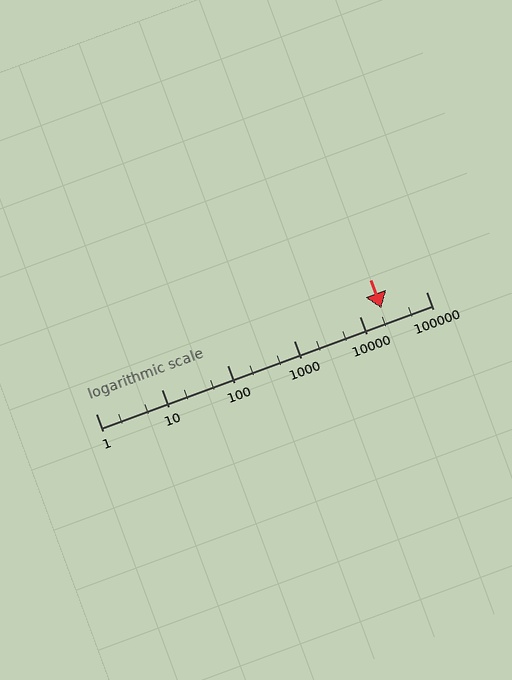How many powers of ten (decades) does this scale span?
The scale spans 5 decades, from 1 to 100000.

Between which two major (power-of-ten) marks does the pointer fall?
The pointer is between 10000 and 100000.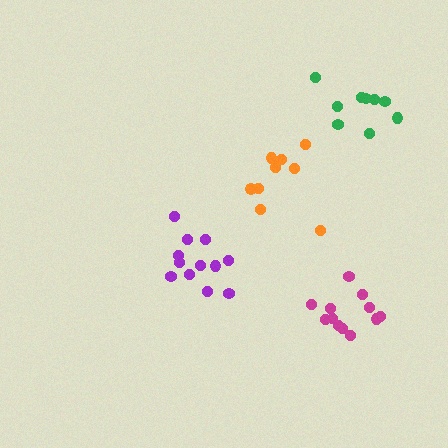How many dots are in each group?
Group 1: 12 dots, Group 2: 12 dots, Group 3: 9 dots, Group 4: 9 dots (42 total).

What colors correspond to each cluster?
The clusters are colored: purple, magenta, green, orange.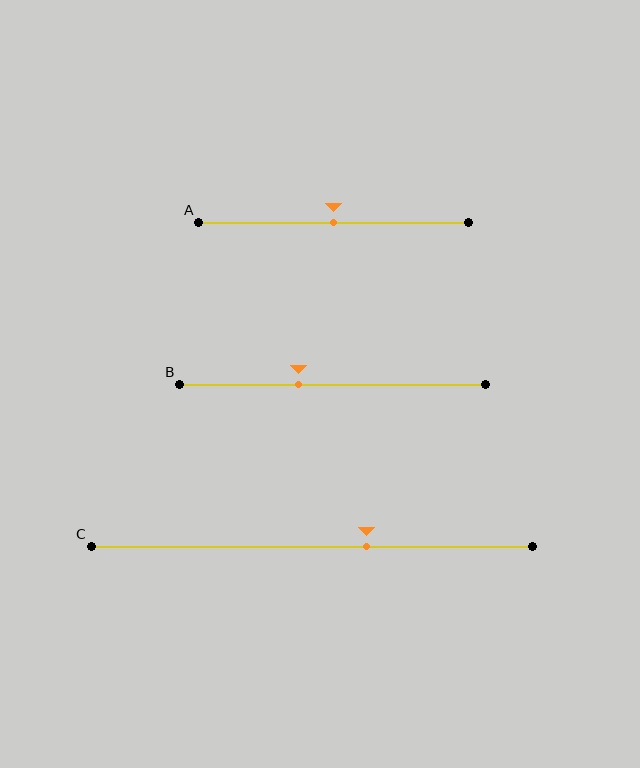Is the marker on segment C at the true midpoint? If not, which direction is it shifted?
No, the marker on segment C is shifted to the right by about 12% of the segment length.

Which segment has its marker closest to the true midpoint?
Segment A has its marker closest to the true midpoint.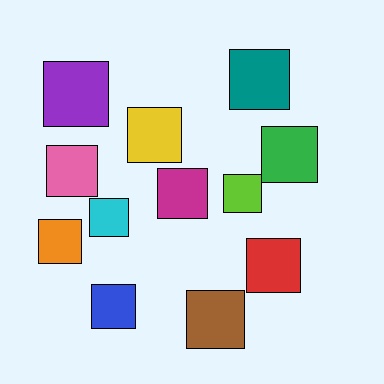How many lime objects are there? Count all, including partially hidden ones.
There is 1 lime object.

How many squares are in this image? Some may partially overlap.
There are 12 squares.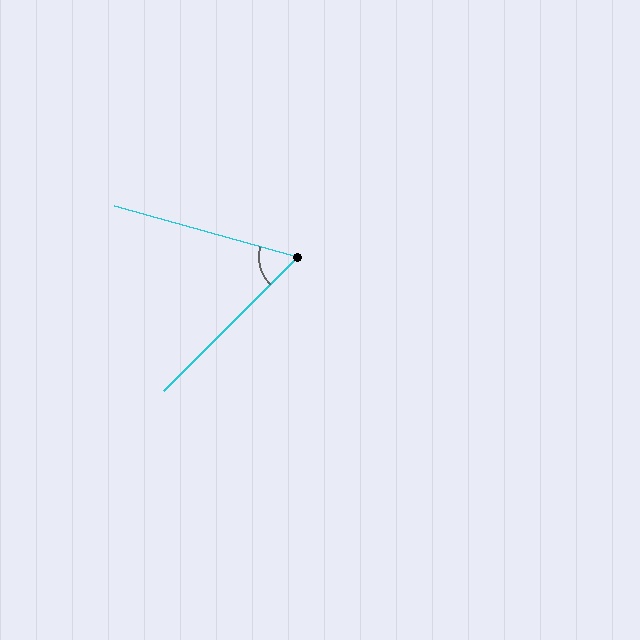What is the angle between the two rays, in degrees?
Approximately 60 degrees.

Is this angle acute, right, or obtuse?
It is acute.